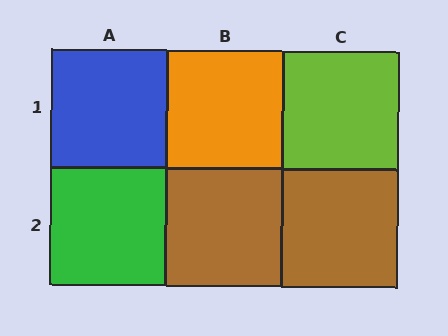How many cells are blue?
1 cell is blue.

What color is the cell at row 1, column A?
Blue.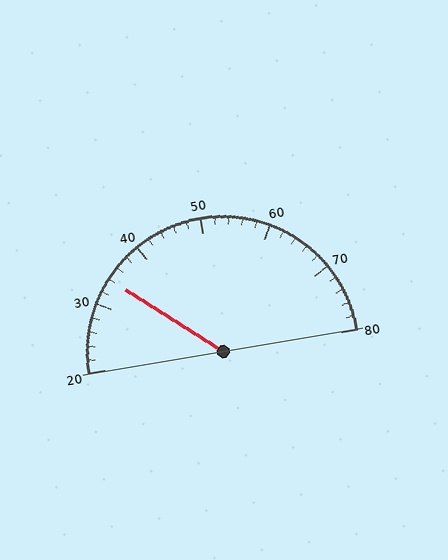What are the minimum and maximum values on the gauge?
The gauge ranges from 20 to 80.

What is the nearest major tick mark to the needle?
The nearest major tick mark is 30.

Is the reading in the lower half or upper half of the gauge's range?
The reading is in the lower half of the range (20 to 80).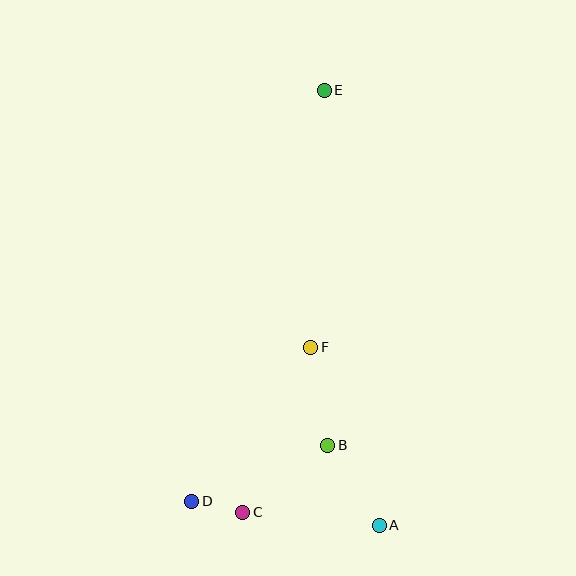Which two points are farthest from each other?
Points A and E are farthest from each other.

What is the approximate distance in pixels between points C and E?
The distance between C and E is approximately 429 pixels.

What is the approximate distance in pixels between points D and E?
The distance between D and E is approximately 432 pixels.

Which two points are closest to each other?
Points C and D are closest to each other.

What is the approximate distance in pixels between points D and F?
The distance between D and F is approximately 195 pixels.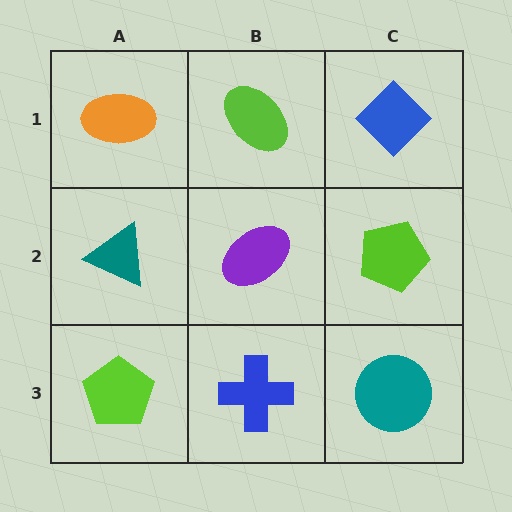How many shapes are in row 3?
3 shapes.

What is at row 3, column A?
A lime pentagon.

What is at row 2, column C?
A lime pentagon.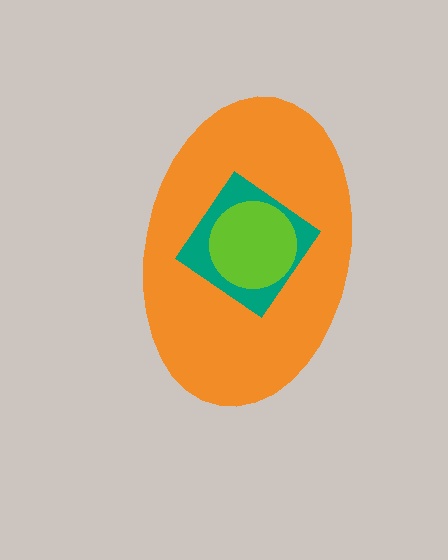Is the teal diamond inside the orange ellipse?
Yes.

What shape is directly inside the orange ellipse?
The teal diamond.